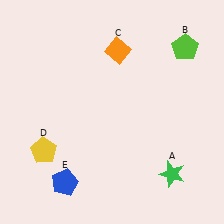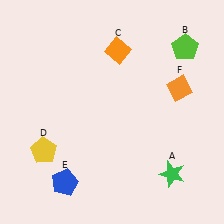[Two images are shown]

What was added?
An orange diamond (F) was added in Image 2.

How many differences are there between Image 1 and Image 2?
There is 1 difference between the two images.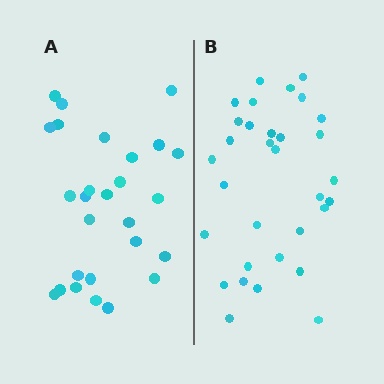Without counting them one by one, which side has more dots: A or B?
Region B (the right region) has more dots.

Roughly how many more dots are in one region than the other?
Region B has about 5 more dots than region A.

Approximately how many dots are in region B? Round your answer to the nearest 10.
About 30 dots. (The exact count is 32, which rounds to 30.)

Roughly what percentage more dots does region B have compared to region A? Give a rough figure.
About 20% more.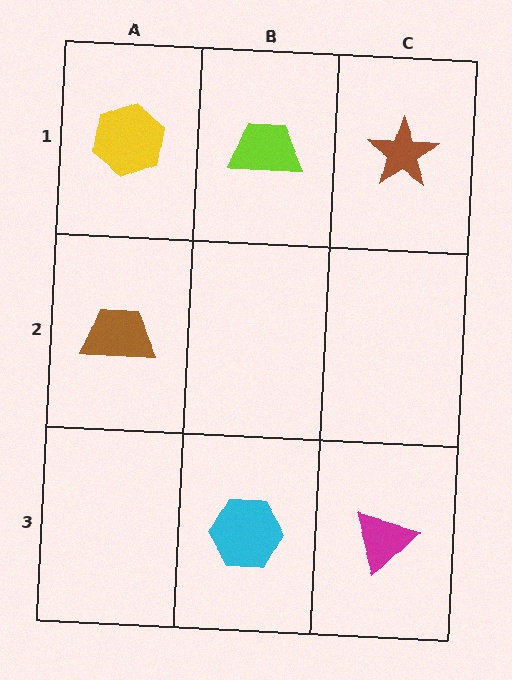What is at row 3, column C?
A magenta triangle.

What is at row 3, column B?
A cyan hexagon.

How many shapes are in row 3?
2 shapes.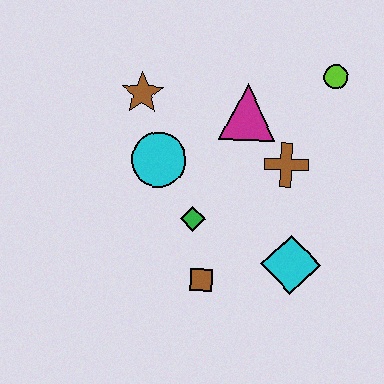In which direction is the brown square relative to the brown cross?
The brown square is below the brown cross.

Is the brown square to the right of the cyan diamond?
No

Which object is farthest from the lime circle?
The brown square is farthest from the lime circle.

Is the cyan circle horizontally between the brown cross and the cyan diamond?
No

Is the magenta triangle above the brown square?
Yes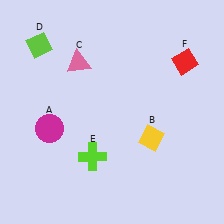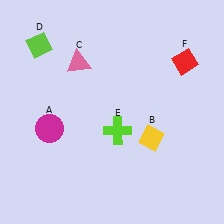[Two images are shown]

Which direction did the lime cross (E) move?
The lime cross (E) moved up.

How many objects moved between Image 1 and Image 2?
1 object moved between the two images.